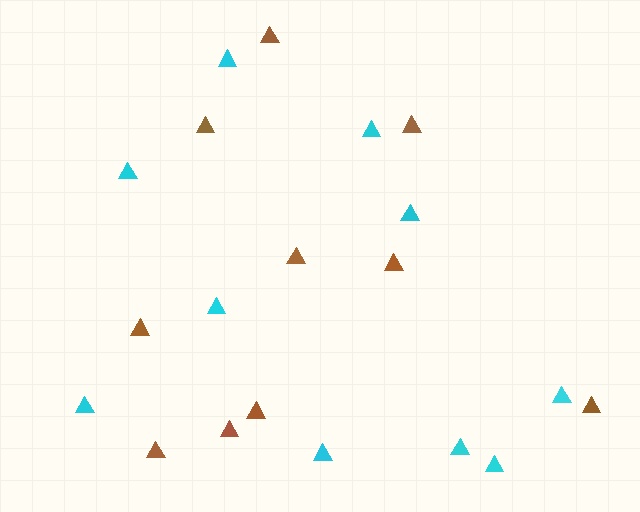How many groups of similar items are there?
There are 2 groups: one group of brown triangles (10) and one group of cyan triangles (10).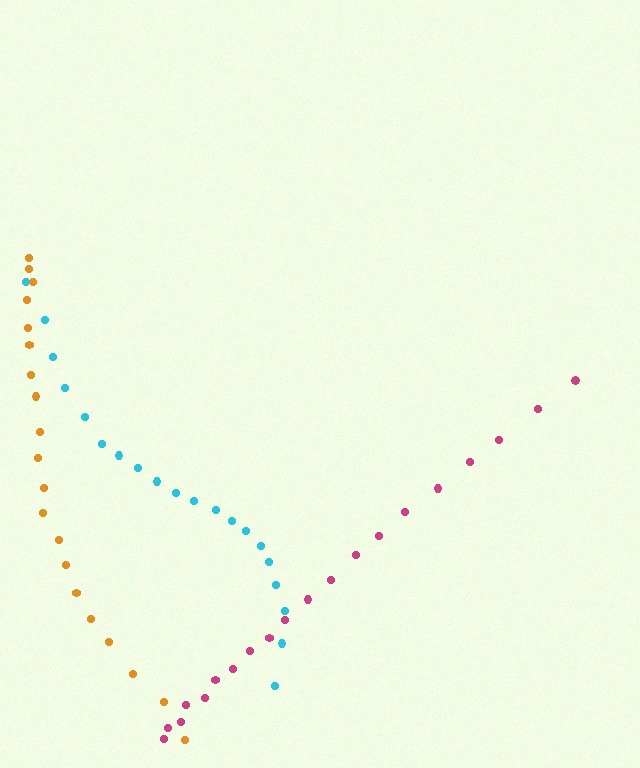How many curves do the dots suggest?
There are 3 distinct paths.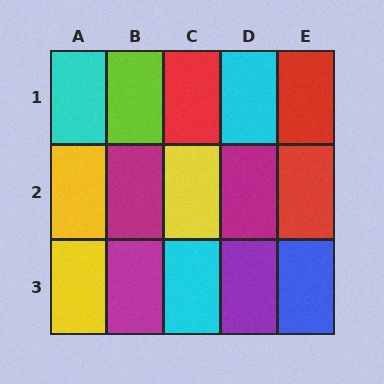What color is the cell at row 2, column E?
Red.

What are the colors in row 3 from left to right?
Yellow, magenta, cyan, purple, blue.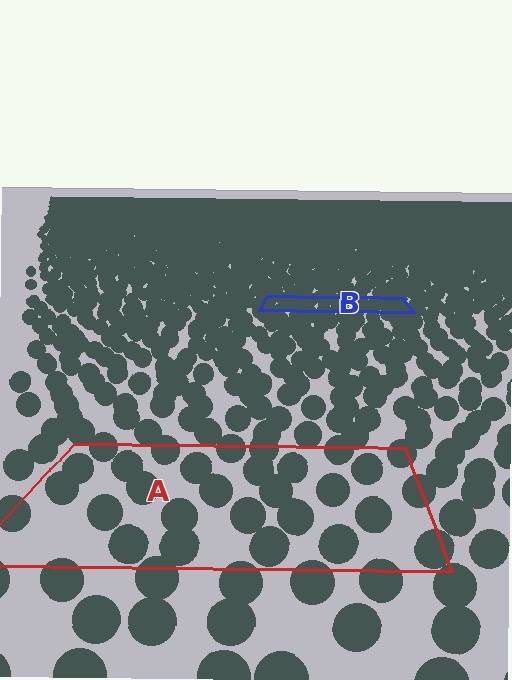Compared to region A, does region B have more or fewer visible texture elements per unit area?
Region B has more texture elements per unit area — they are packed more densely because it is farther away.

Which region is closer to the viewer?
Region A is closer. The texture elements there are larger and more spread out.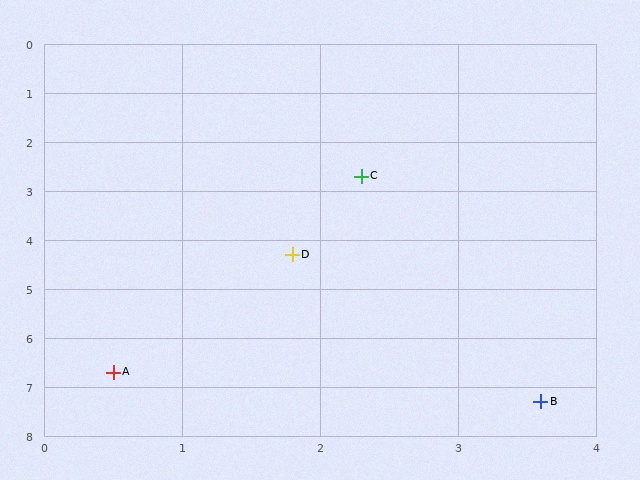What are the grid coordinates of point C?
Point C is at approximately (2.3, 2.7).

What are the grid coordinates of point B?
Point B is at approximately (3.6, 7.3).